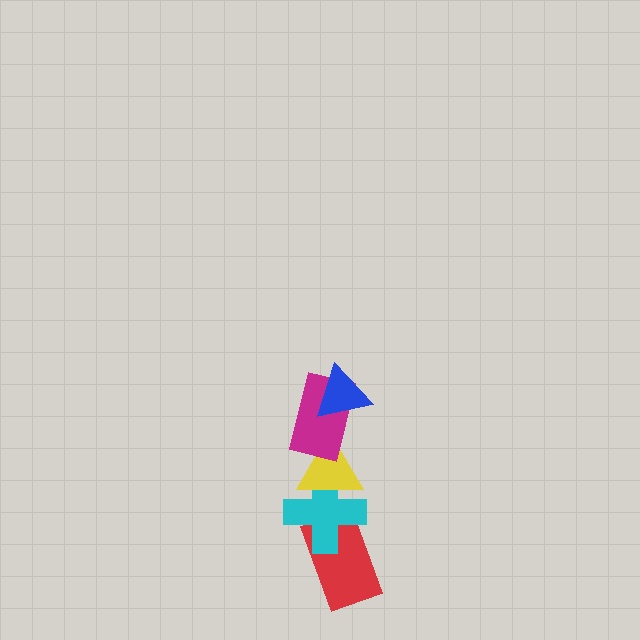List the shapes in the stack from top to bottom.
From top to bottom: the blue triangle, the magenta rectangle, the yellow triangle, the cyan cross, the red rectangle.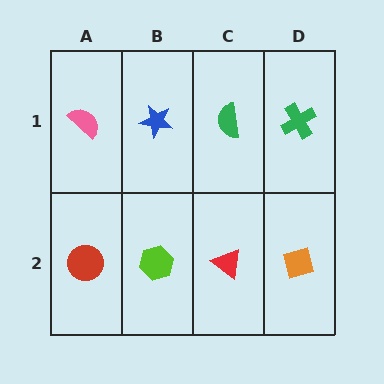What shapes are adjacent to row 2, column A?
A pink semicircle (row 1, column A), a lime hexagon (row 2, column B).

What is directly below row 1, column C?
A red triangle.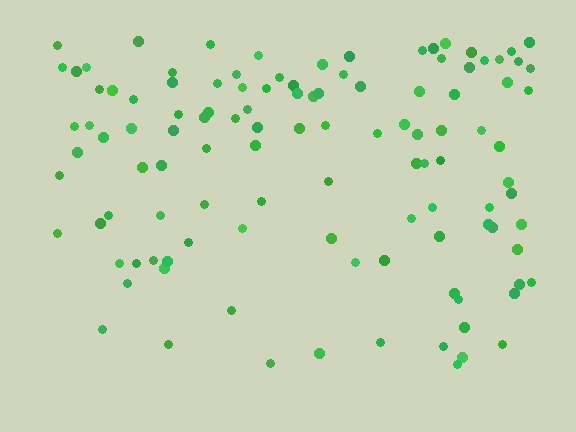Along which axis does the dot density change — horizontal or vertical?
Vertical.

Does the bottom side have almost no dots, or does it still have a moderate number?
Still a moderate number, just noticeably fewer than the top.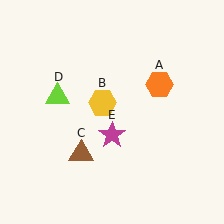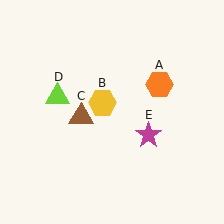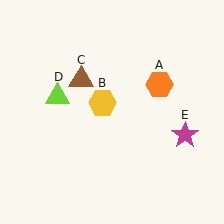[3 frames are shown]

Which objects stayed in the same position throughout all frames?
Orange hexagon (object A) and yellow hexagon (object B) and lime triangle (object D) remained stationary.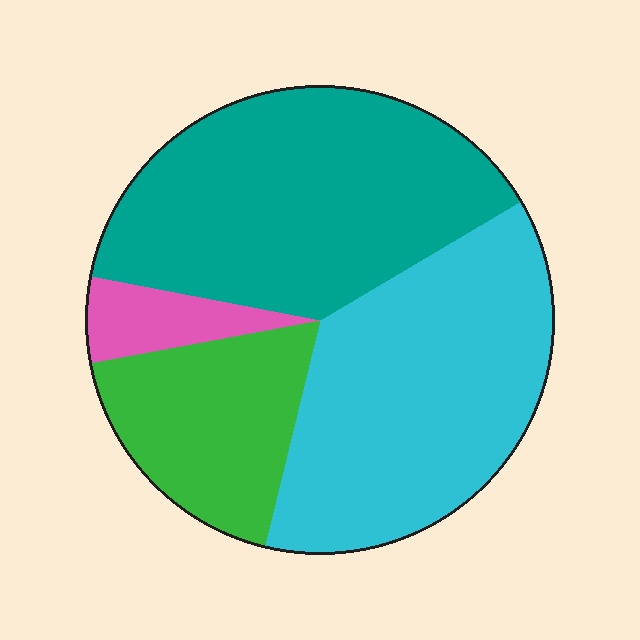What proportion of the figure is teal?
Teal takes up between a third and a half of the figure.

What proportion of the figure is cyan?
Cyan covers around 35% of the figure.